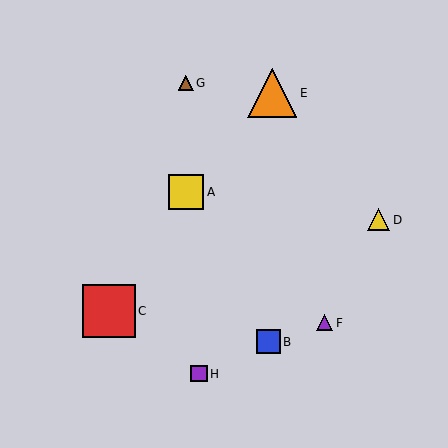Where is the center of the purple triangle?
The center of the purple triangle is at (325, 323).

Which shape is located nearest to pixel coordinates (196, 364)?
The purple square (labeled H) at (199, 374) is nearest to that location.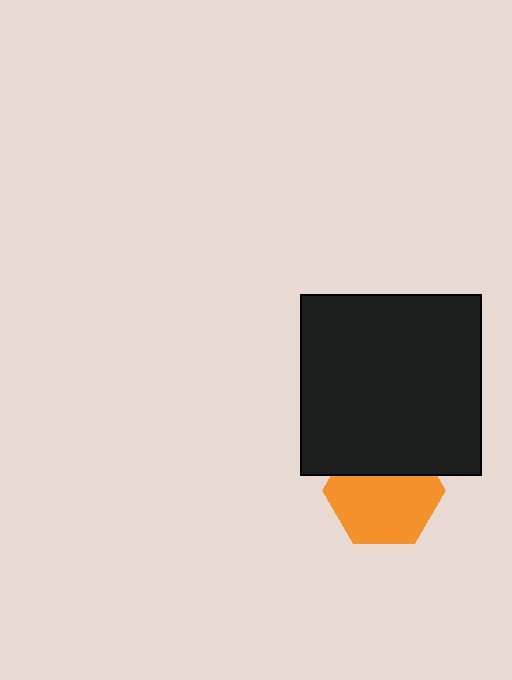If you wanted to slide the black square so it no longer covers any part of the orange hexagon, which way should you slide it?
Slide it up — that is the most direct way to separate the two shapes.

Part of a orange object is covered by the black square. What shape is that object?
It is a hexagon.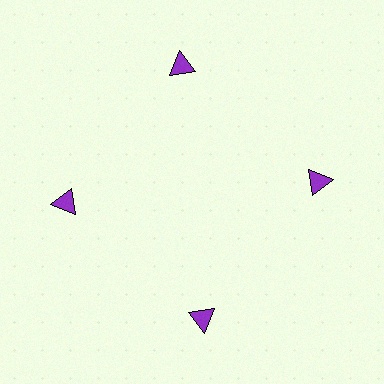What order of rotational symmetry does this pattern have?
This pattern has 4-fold rotational symmetry.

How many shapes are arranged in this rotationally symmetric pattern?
There are 4 shapes, arranged in 4 groups of 1.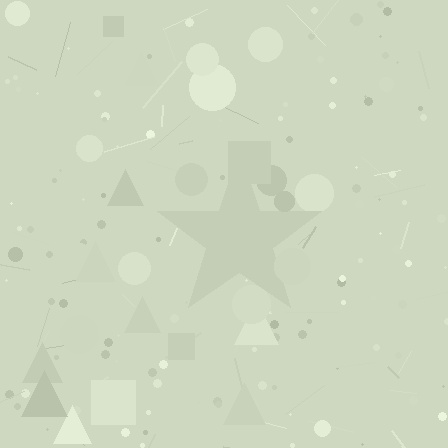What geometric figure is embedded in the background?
A star is embedded in the background.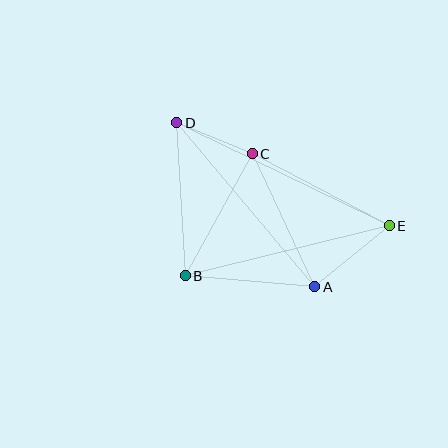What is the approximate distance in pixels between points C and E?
The distance between C and E is approximately 155 pixels.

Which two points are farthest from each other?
Points D and E are farthest from each other.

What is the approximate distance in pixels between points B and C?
The distance between B and C is approximately 139 pixels.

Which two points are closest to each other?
Points C and D are closest to each other.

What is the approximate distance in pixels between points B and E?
The distance between B and E is approximately 210 pixels.